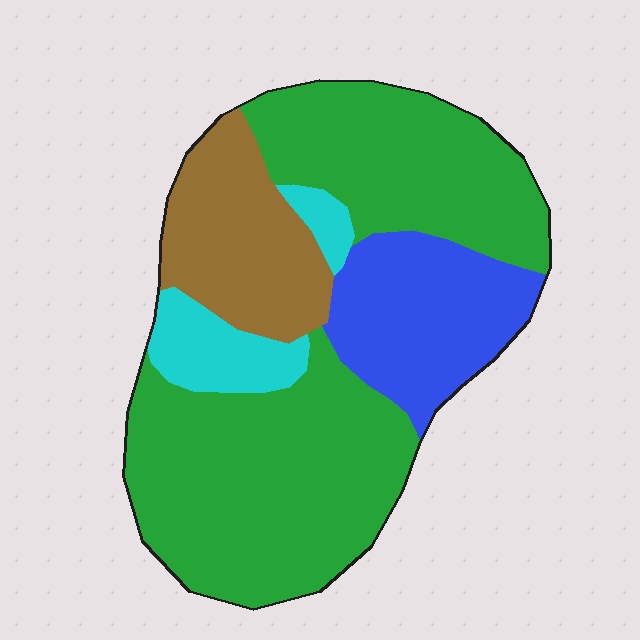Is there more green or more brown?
Green.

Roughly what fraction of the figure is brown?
Brown takes up about one sixth (1/6) of the figure.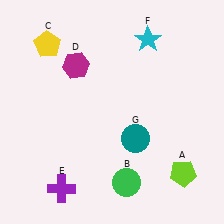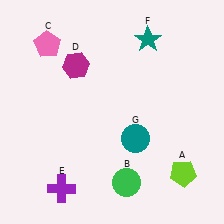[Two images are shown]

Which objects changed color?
C changed from yellow to pink. F changed from cyan to teal.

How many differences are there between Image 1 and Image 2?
There are 2 differences between the two images.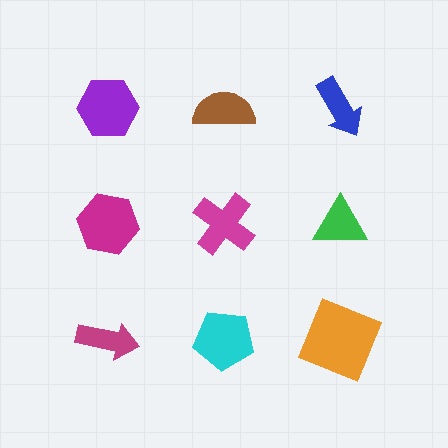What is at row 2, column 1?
A magenta hexagon.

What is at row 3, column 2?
A cyan pentagon.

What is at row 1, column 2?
A brown semicircle.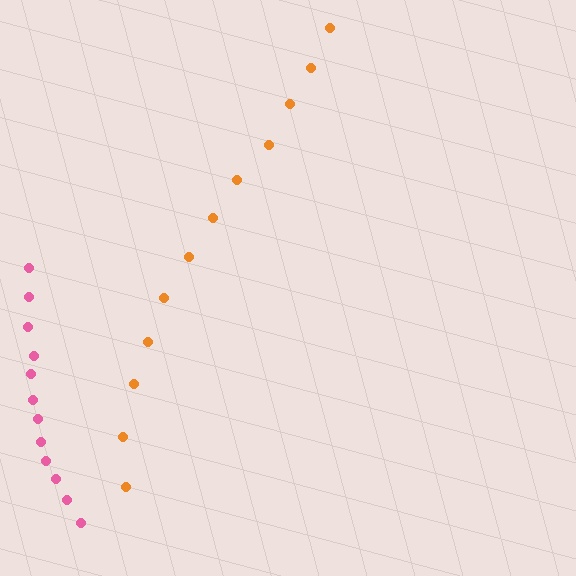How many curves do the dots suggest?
There are 2 distinct paths.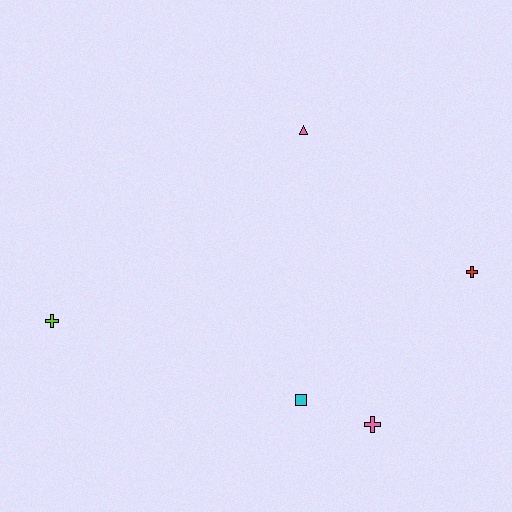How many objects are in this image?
There are 5 objects.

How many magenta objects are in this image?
There are no magenta objects.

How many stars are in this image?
There are no stars.